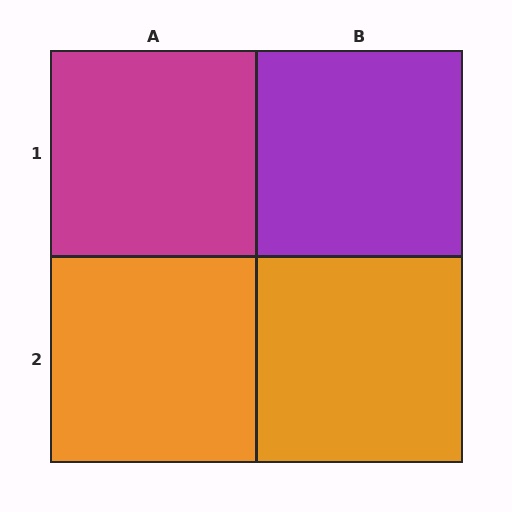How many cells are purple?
1 cell is purple.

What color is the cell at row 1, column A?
Magenta.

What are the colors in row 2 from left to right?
Orange, orange.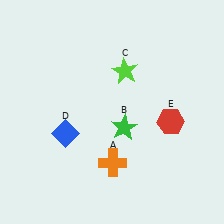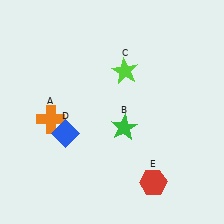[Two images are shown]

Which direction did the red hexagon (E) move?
The red hexagon (E) moved down.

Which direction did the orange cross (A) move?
The orange cross (A) moved left.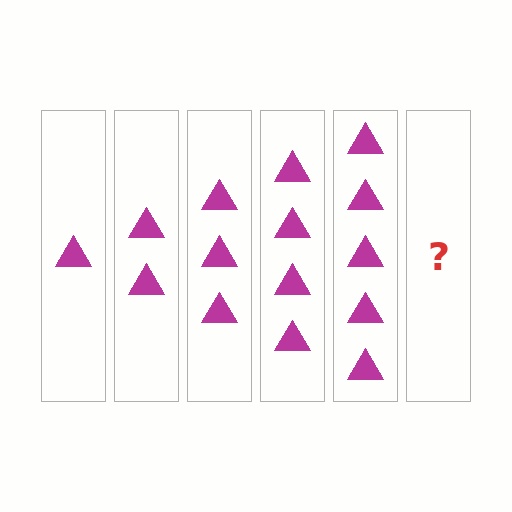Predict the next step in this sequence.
The next step is 6 triangles.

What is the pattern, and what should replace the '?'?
The pattern is that each step adds one more triangle. The '?' should be 6 triangles.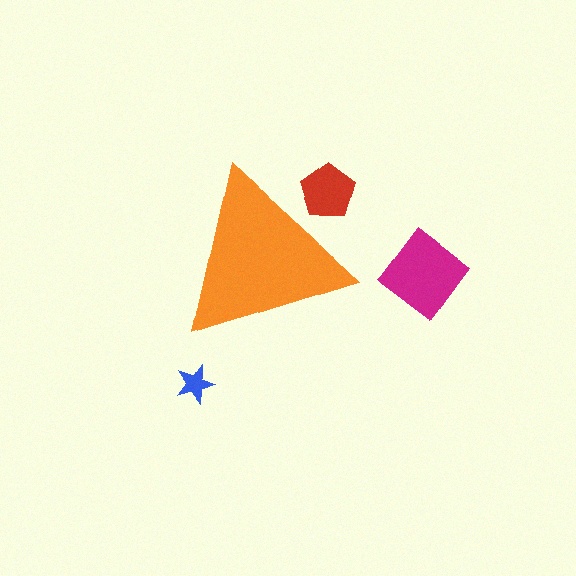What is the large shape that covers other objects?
An orange triangle.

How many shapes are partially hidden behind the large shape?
1 shape is partially hidden.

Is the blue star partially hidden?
No, the blue star is fully visible.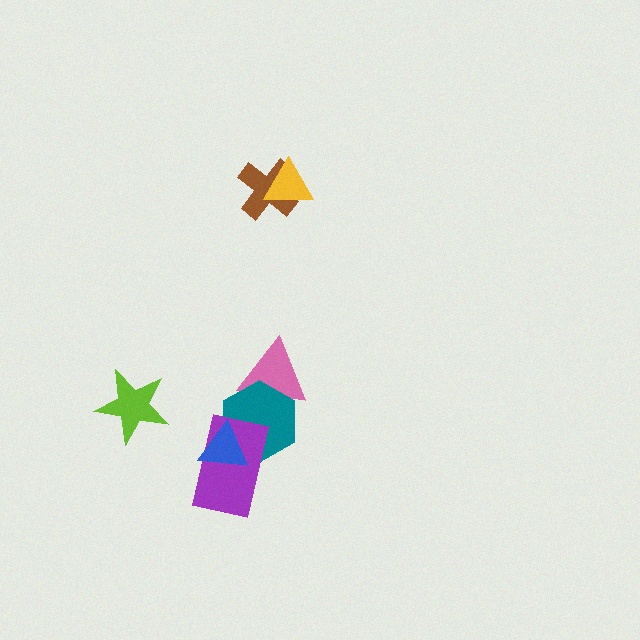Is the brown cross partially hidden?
Yes, it is partially covered by another shape.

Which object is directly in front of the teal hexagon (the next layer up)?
The purple rectangle is directly in front of the teal hexagon.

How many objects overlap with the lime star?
0 objects overlap with the lime star.